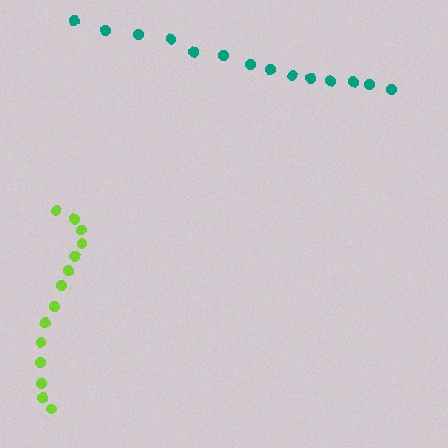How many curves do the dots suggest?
There are 2 distinct paths.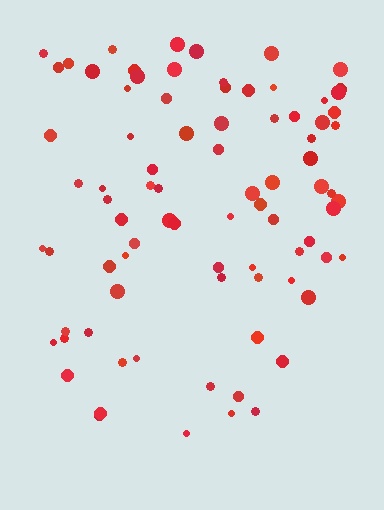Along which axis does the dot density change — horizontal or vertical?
Vertical.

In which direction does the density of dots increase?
From bottom to top, with the top side densest.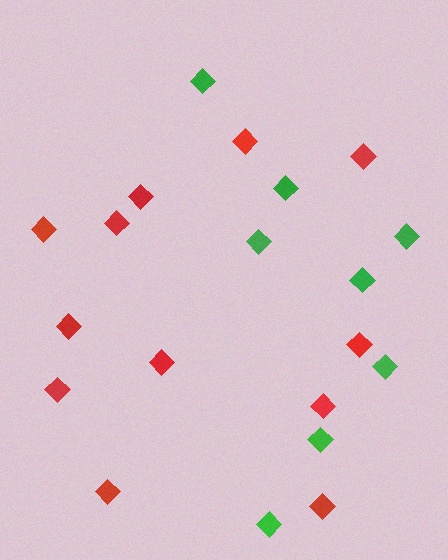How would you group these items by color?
There are 2 groups: one group of green diamonds (8) and one group of red diamonds (12).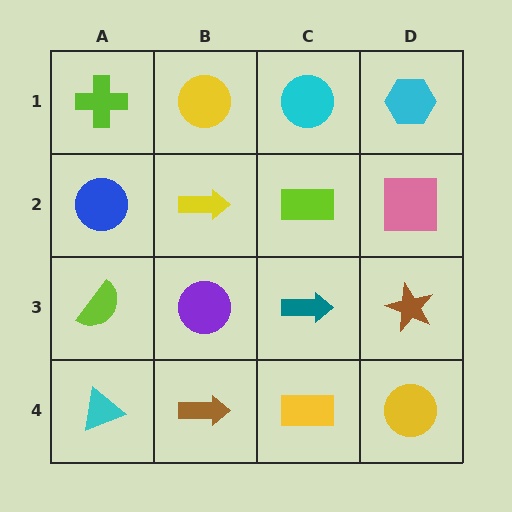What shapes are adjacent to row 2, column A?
A lime cross (row 1, column A), a lime semicircle (row 3, column A), a yellow arrow (row 2, column B).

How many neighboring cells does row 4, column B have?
3.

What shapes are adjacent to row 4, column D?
A brown star (row 3, column D), a yellow rectangle (row 4, column C).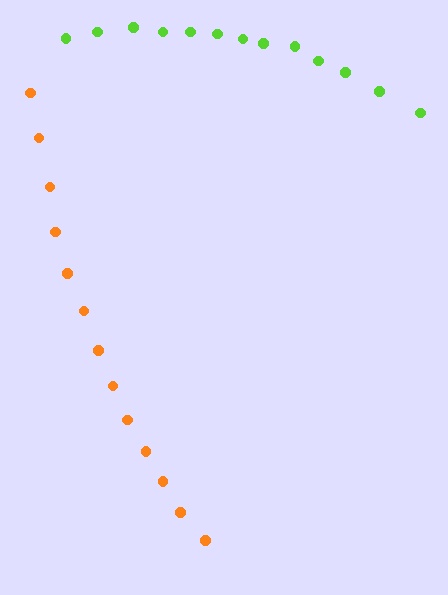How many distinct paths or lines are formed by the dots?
There are 2 distinct paths.